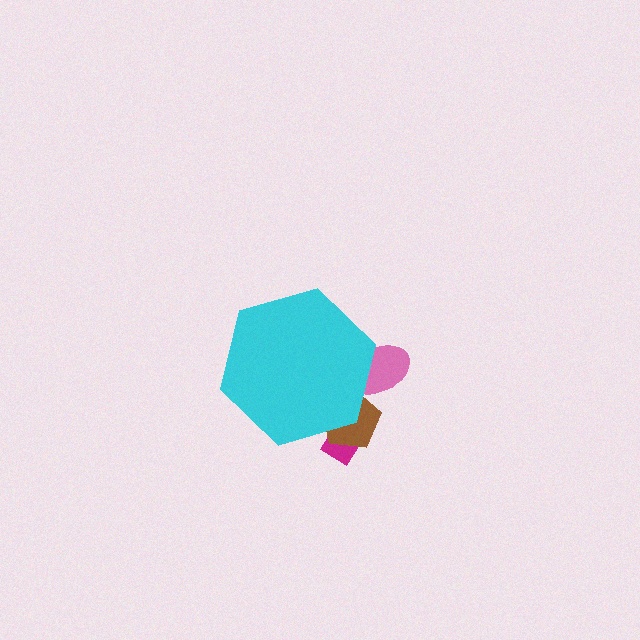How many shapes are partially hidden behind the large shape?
3 shapes are partially hidden.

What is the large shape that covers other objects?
A cyan hexagon.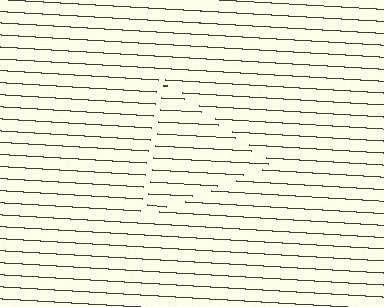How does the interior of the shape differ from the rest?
The interior of the shape contains the same grating, shifted by half a period — the contour is defined by the phase discontinuity where line-ends from the inner and outer gratings abut.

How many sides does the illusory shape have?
3 sides — the line-ends trace a triangle.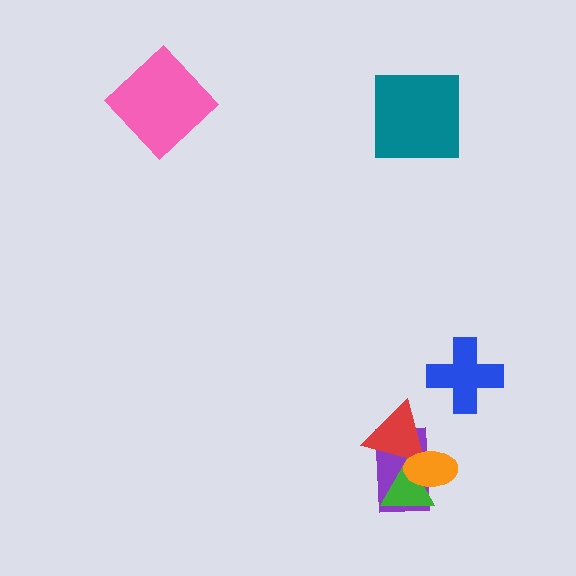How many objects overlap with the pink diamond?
0 objects overlap with the pink diamond.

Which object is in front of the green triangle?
The orange ellipse is in front of the green triangle.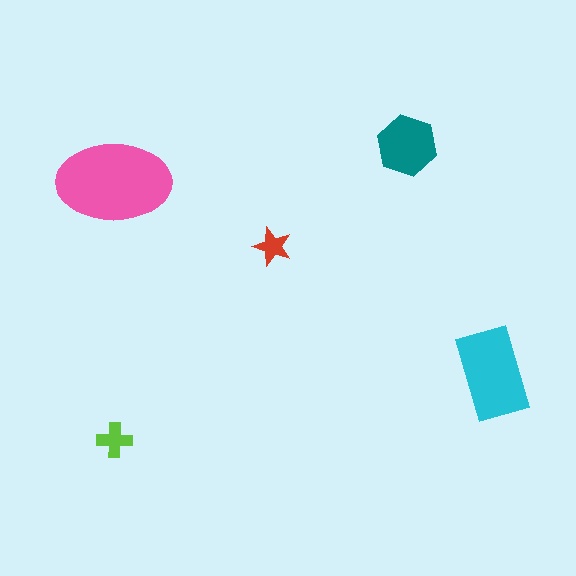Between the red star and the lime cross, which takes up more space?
The lime cross.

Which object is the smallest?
The red star.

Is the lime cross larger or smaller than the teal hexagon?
Smaller.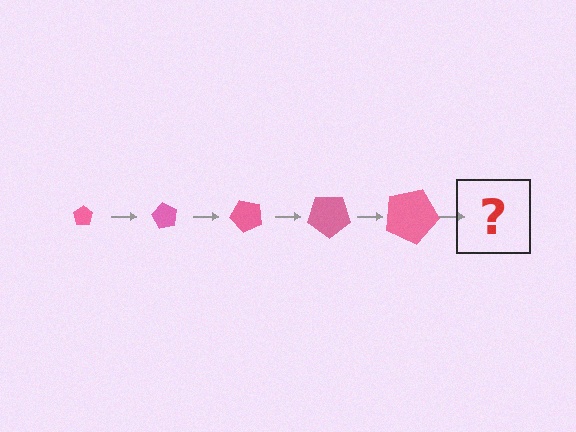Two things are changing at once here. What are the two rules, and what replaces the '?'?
The two rules are that the pentagon grows larger each step and it rotates 60 degrees each step. The '?' should be a pentagon, larger than the previous one and rotated 300 degrees from the start.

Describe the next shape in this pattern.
It should be a pentagon, larger than the previous one and rotated 300 degrees from the start.